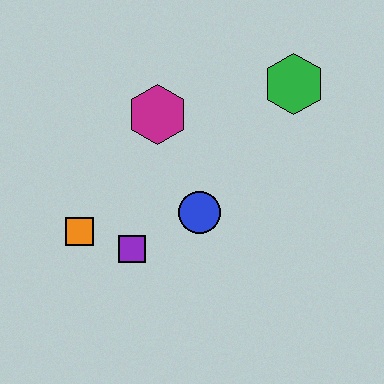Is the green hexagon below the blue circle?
No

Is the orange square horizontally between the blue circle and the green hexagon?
No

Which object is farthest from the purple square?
The green hexagon is farthest from the purple square.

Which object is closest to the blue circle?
The purple square is closest to the blue circle.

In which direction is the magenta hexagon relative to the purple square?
The magenta hexagon is above the purple square.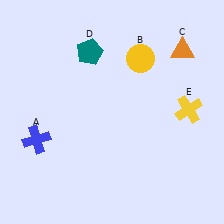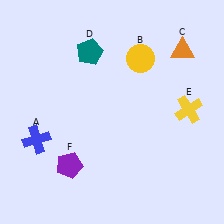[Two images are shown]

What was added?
A purple pentagon (F) was added in Image 2.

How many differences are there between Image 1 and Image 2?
There is 1 difference between the two images.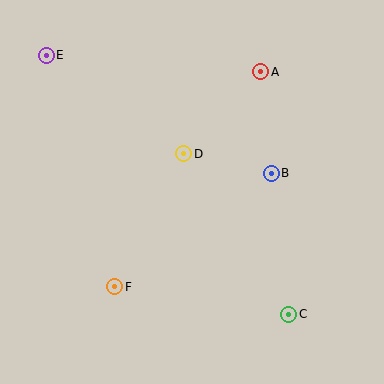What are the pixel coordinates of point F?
Point F is at (115, 287).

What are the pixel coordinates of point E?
Point E is at (46, 55).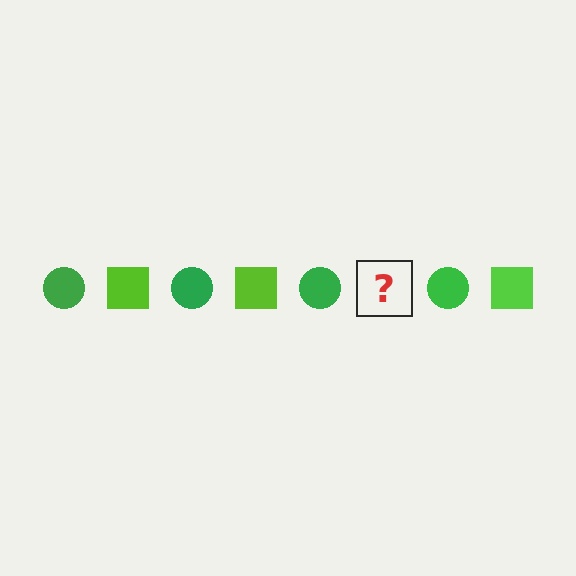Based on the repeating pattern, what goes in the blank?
The blank should be a lime square.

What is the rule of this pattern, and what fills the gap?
The rule is that the pattern alternates between green circle and lime square. The gap should be filled with a lime square.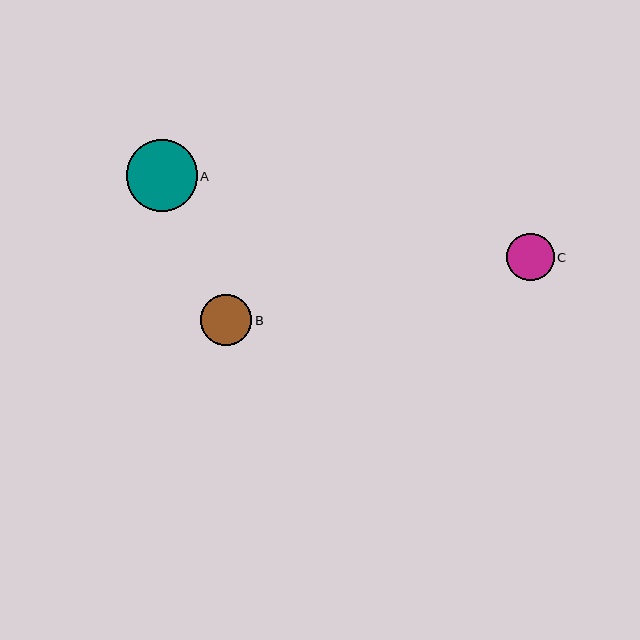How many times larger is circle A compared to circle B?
Circle A is approximately 1.4 times the size of circle B.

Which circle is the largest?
Circle A is the largest with a size of approximately 71 pixels.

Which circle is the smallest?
Circle C is the smallest with a size of approximately 48 pixels.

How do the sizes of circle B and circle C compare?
Circle B and circle C are approximately the same size.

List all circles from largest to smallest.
From largest to smallest: A, B, C.